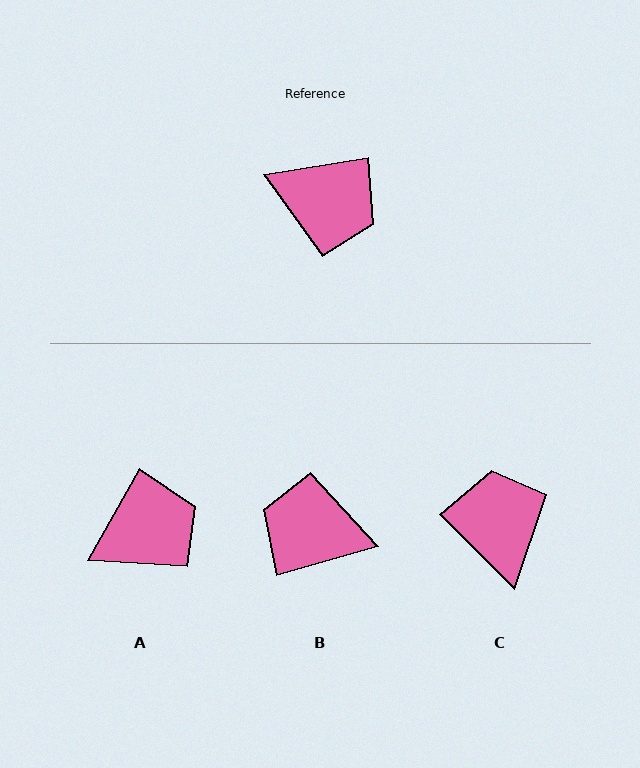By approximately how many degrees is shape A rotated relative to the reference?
Approximately 51 degrees counter-clockwise.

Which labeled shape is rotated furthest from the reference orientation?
B, about 173 degrees away.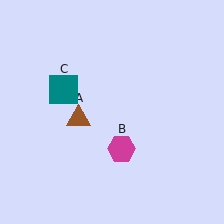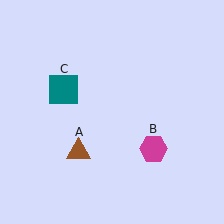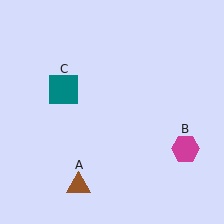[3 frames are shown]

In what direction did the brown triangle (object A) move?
The brown triangle (object A) moved down.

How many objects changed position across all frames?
2 objects changed position: brown triangle (object A), magenta hexagon (object B).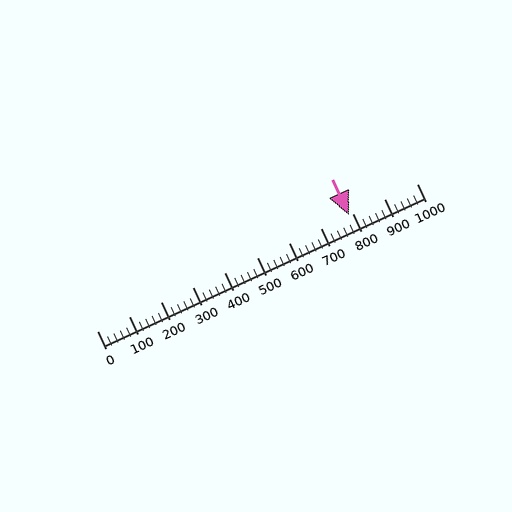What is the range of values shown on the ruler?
The ruler shows values from 0 to 1000.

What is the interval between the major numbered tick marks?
The major tick marks are spaced 100 units apart.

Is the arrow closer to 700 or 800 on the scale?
The arrow is closer to 800.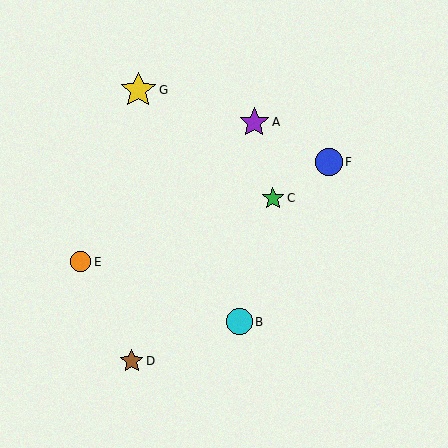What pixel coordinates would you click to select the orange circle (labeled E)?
Click at (81, 262) to select the orange circle E.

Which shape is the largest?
The yellow star (labeled G) is the largest.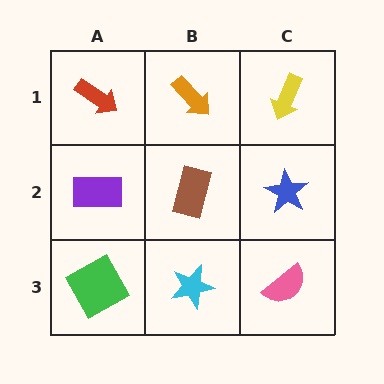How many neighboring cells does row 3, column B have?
3.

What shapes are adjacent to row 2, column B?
An orange arrow (row 1, column B), a cyan star (row 3, column B), a purple rectangle (row 2, column A), a blue star (row 2, column C).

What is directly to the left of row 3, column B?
A green square.